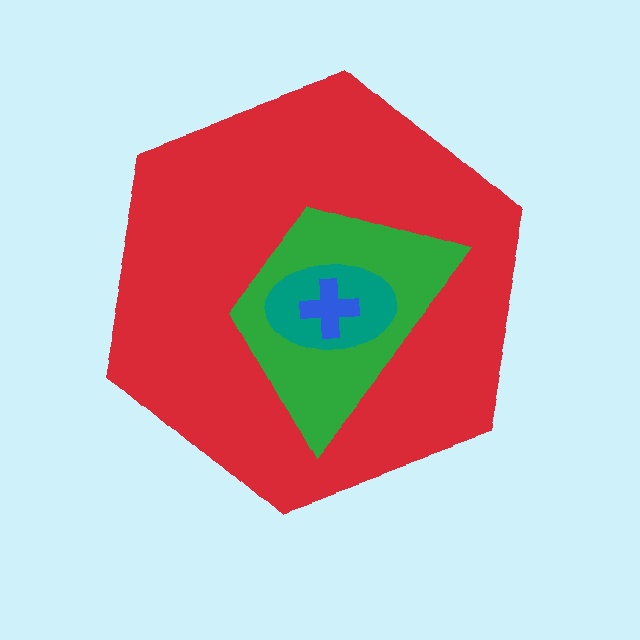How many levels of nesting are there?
4.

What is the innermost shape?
The blue cross.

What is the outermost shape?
The red hexagon.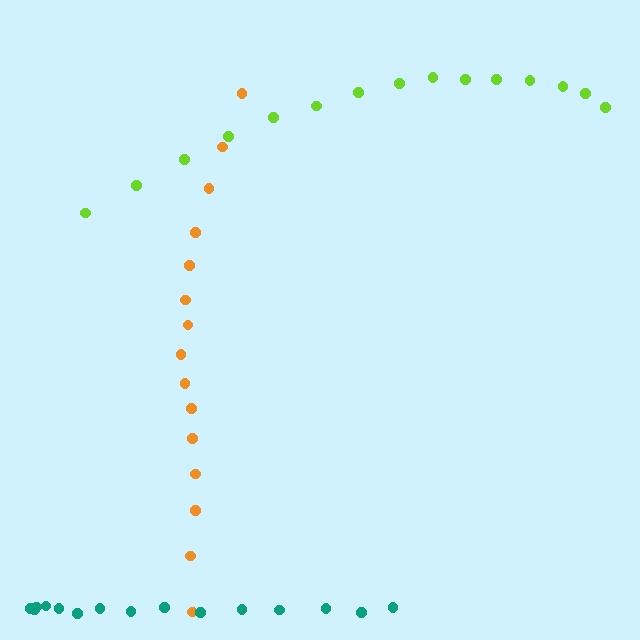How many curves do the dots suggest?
There are 3 distinct paths.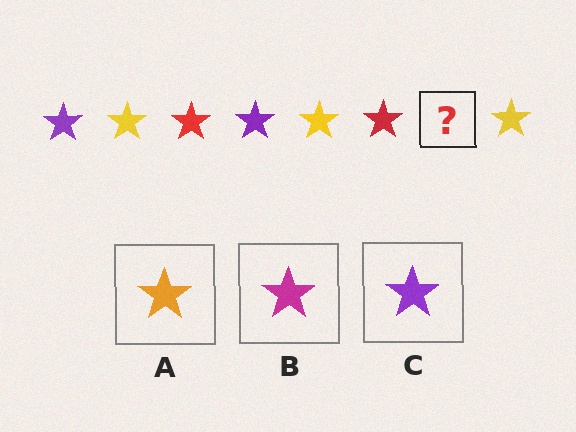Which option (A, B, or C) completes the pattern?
C.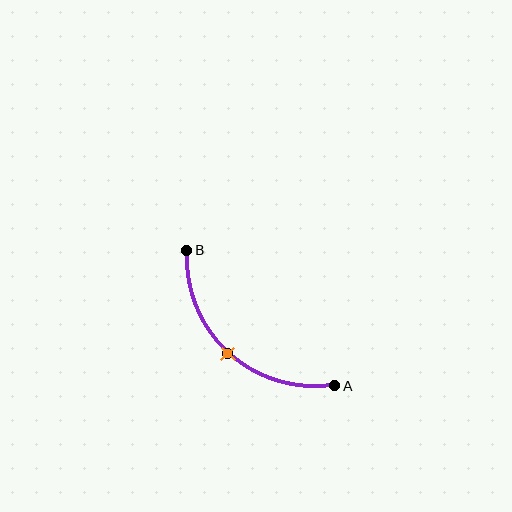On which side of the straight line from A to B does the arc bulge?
The arc bulges below and to the left of the straight line connecting A and B.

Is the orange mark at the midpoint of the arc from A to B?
Yes. The orange mark lies on the arc at equal arc-length from both A and B — it is the arc midpoint.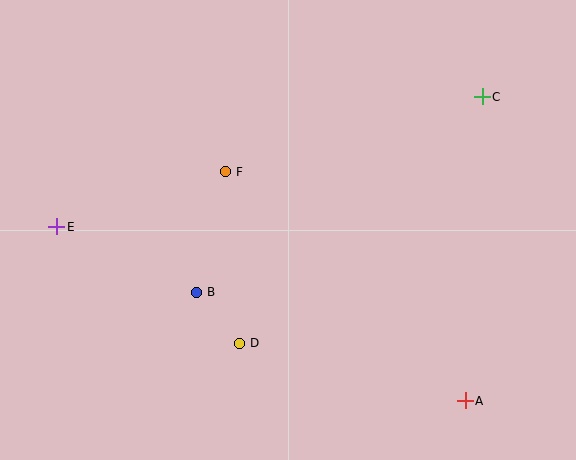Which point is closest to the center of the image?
Point F at (226, 172) is closest to the center.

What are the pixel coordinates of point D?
Point D is at (240, 343).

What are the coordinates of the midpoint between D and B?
The midpoint between D and B is at (218, 318).